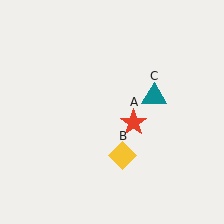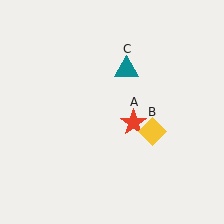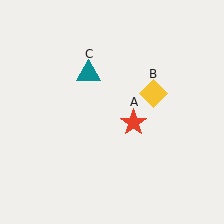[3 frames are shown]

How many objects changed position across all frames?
2 objects changed position: yellow diamond (object B), teal triangle (object C).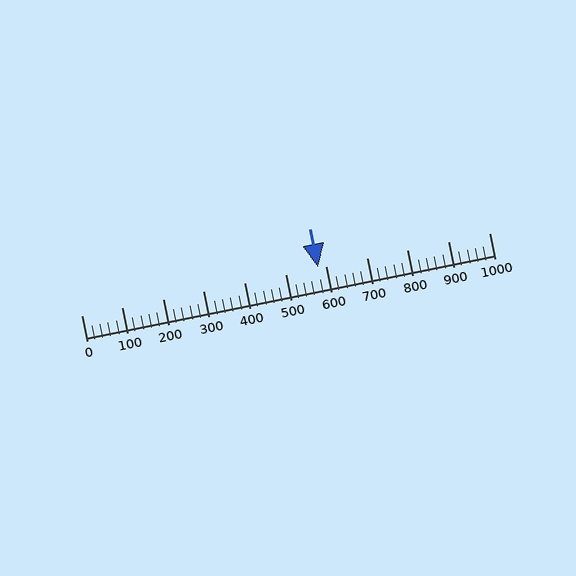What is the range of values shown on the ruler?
The ruler shows values from 0 to 1000.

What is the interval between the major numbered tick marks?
The major tick marks are spaced 100 units apart.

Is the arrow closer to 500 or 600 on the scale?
The arrow is closer to 600.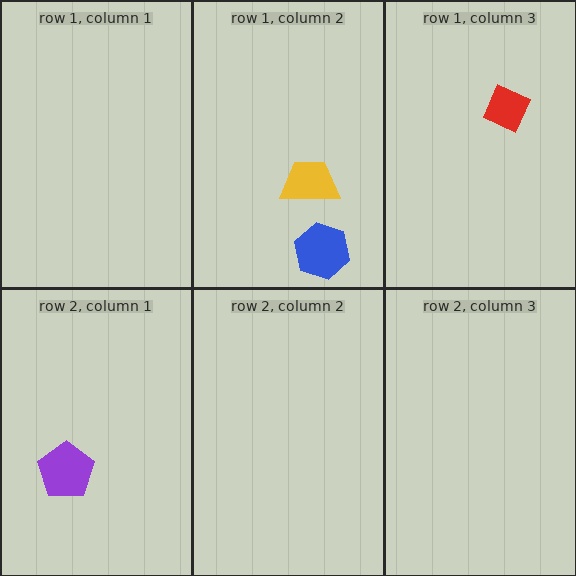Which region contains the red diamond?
The row 1, column 3 region.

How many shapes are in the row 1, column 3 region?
1.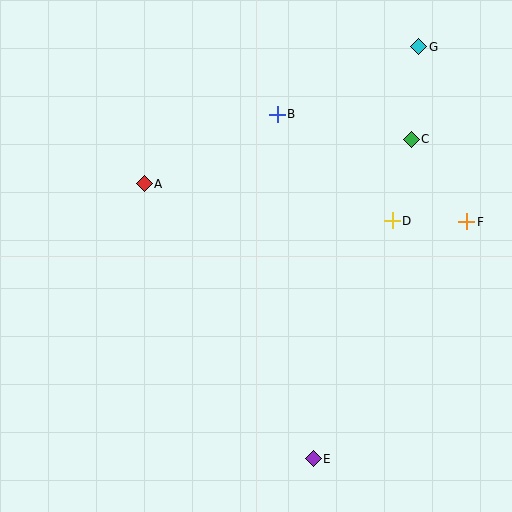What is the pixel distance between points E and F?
The distance between E and F is 282 pixels.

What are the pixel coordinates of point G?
Point G is at (419, 47).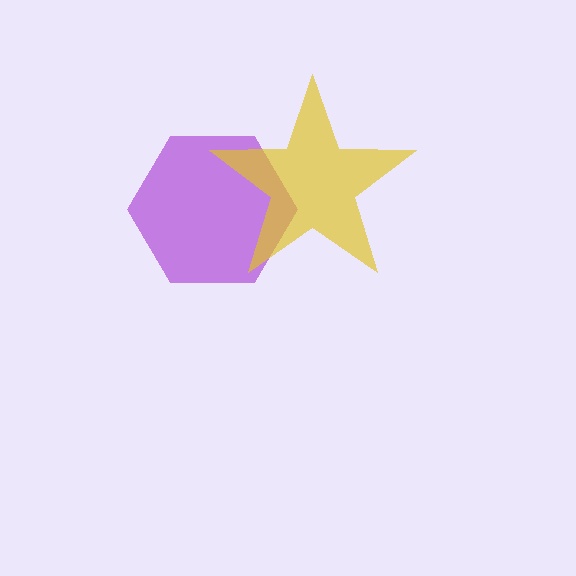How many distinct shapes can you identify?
There are 2 distinct shapes: a purple hexagon, a yellow star.